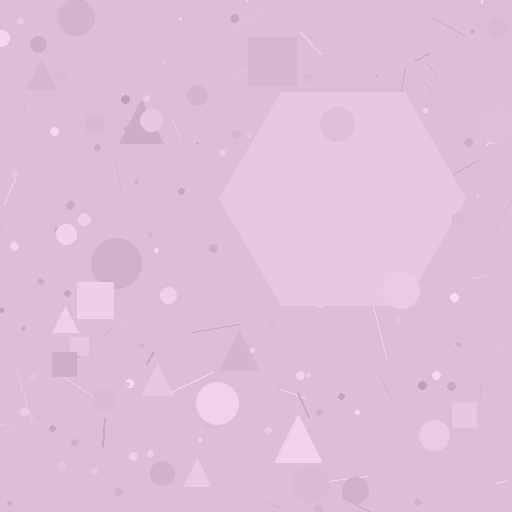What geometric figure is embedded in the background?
A hexagon is embedded in the background.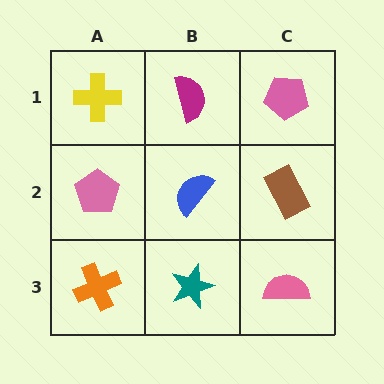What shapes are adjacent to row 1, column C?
A brown rectangle (row 2, column C), a magenta semicircle (row 1, column B).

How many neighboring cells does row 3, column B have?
3.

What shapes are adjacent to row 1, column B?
A blue semicircle (row 2, column B), a yellow cross (row 1, column A), a pink pentagon (row 1, column C).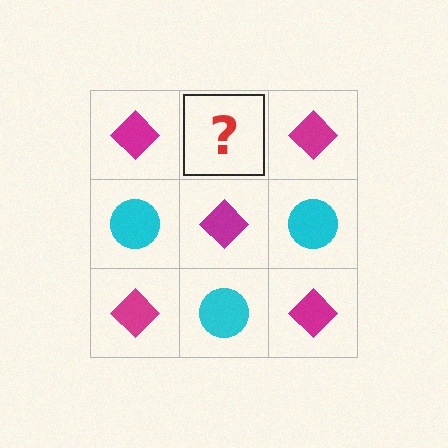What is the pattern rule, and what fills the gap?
The rule is that it alternates magenta diamond and cyan circle in a checkerboard pattern. The gap should be filled with a cyan circle.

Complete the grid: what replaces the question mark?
The question mark should be replaced with a cyan circle.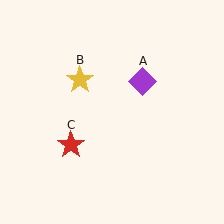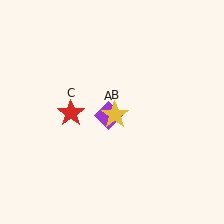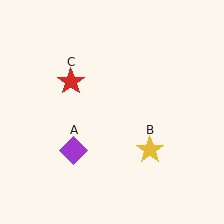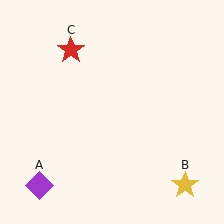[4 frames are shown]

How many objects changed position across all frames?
3 objects changed position: purple diamond (object A), yellow star (object B), red star (object C).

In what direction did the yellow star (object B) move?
The yellow star (object B) moved down and to the right.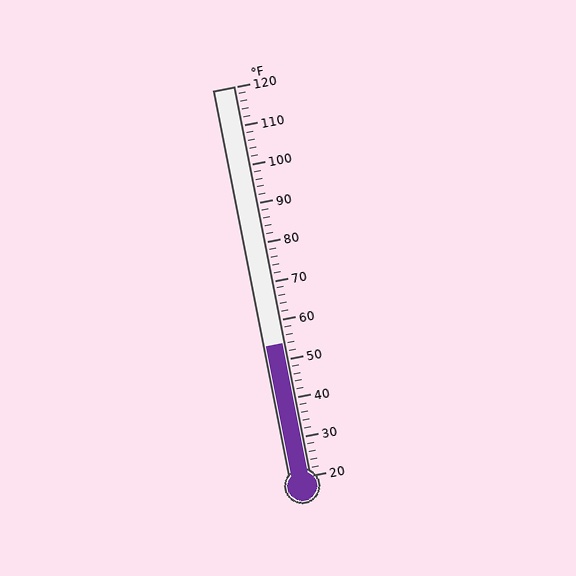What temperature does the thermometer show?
The thermometer shows approximately 54°F.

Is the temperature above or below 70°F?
The temperature is below 70°F.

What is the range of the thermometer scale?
The thermometer scale ranges from 20°F to 120°F.